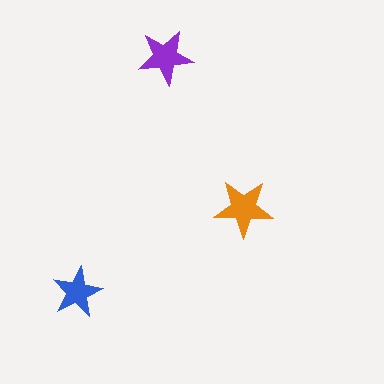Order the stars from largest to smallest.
the orange one, the purple one, the blue one.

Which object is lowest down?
The blue star is bottommost.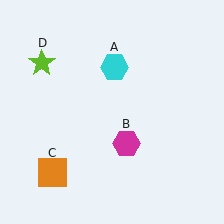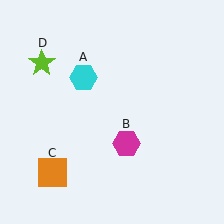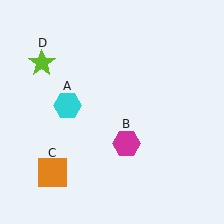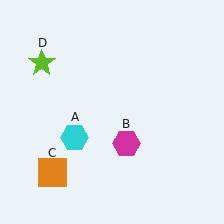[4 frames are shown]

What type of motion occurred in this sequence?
The cyan hexagon (object A) rotated counterclockwise around the center of the scene.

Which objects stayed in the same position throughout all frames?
Magenta hexagon (object B) and orange square (object C) and lime star (object D) remained stationary.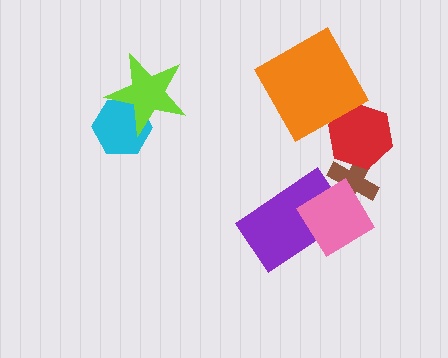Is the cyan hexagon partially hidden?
Yes, it is partially covered by another shape.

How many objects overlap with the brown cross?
2 objects overlap with the brown cross.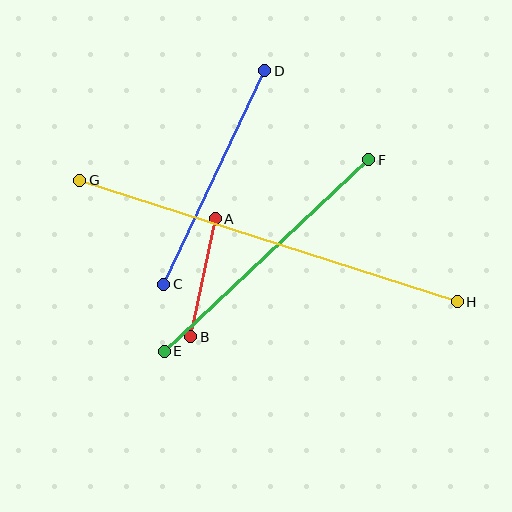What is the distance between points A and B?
The distance is approximately 120 pixels.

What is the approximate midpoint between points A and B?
The midpoint is at approximately (203, 278) pixels.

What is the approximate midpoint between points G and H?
The midpoint is at approximately (269, 241) pixels.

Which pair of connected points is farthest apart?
Points G and H are farthest apart.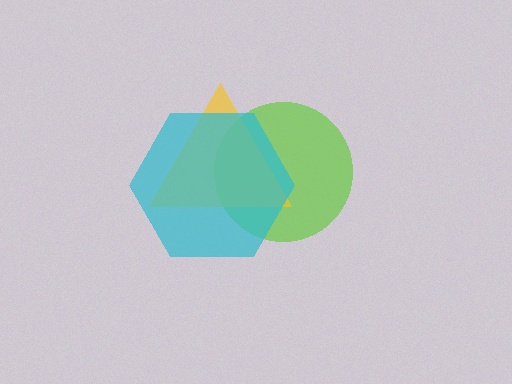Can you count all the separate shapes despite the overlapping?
Yes, there are 3 separate shapes.